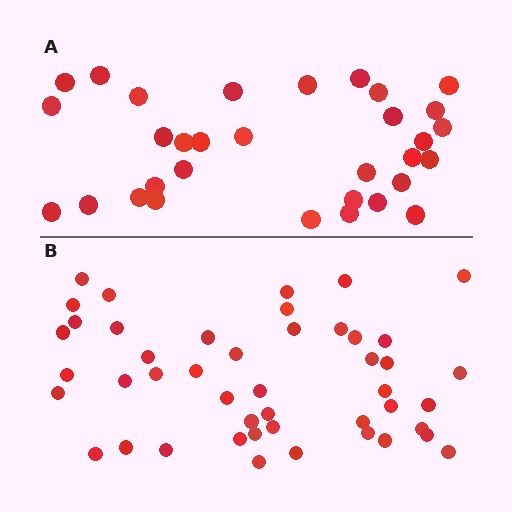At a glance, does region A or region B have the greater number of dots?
Region B (the bottom region) has more dots.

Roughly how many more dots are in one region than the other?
Region B has approximately 15 more dots than region A.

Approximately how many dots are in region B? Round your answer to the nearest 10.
About 50 dots. (The exact count is 46, which rounds to 50.)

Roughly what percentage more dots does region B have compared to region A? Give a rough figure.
About 45% more.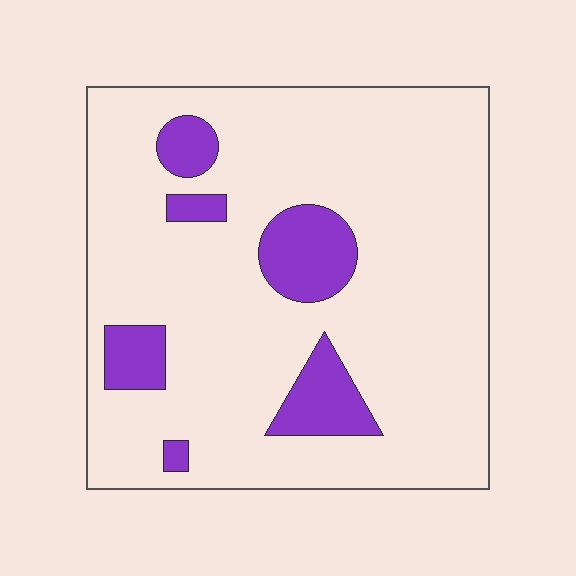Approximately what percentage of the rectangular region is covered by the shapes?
Approximately 15%.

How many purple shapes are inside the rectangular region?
6.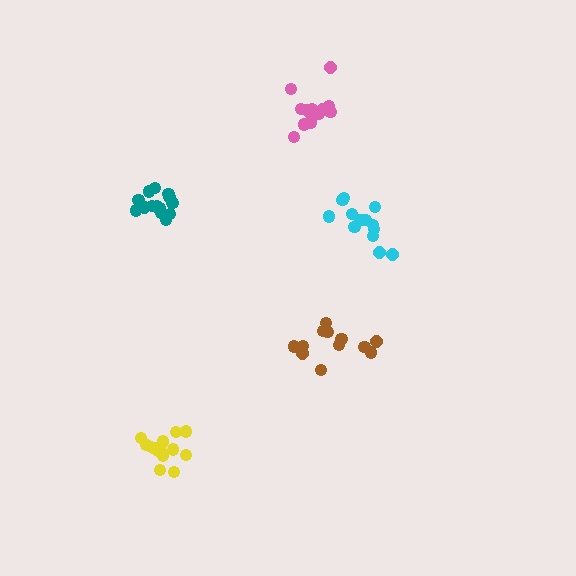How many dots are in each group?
Group 1: 13 dots, Group 2: 12 dots, Group 3: 14 dots, Group 4: 15 dots, Group 5: 13 dots (67 total).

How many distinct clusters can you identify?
There are 5 distinct clusters.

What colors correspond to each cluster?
The clusters are colored: cyan, brown, yellow, teal, pink.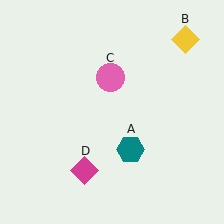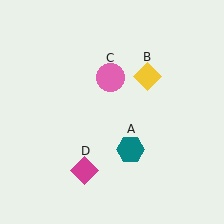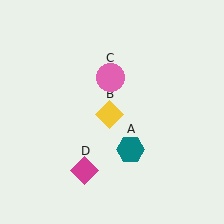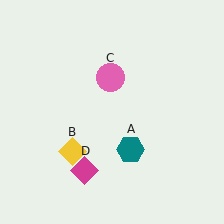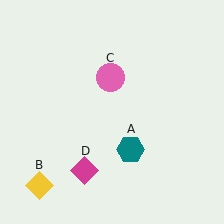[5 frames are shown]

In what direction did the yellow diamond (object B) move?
The yellow diamond (object B) moved down and to the left.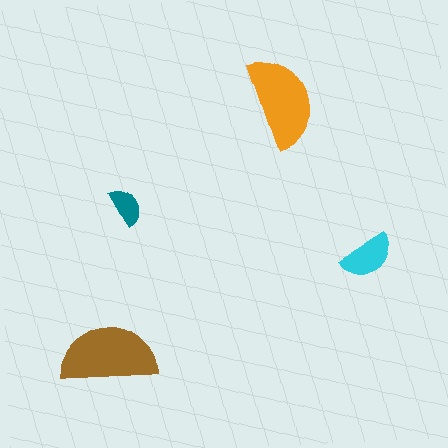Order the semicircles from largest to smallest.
the brown one, the orange one, the cyan one, the teal one.